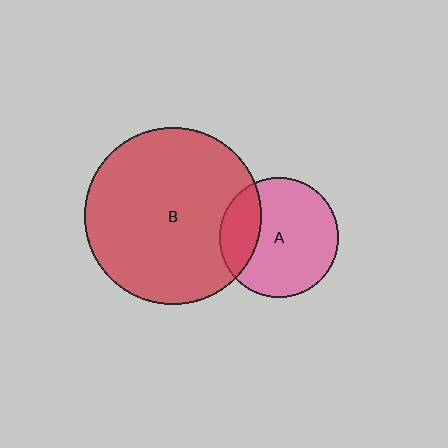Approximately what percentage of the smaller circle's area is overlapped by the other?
Approximately 25%.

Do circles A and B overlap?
Yes.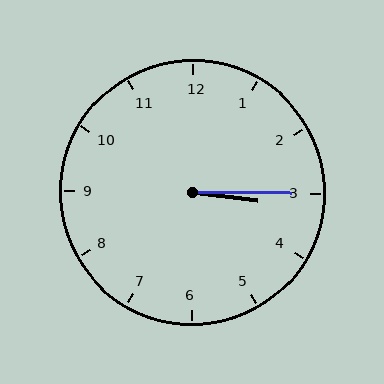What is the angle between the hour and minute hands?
Approximately 8 degrees.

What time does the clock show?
3:15.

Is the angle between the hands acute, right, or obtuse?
It is acute.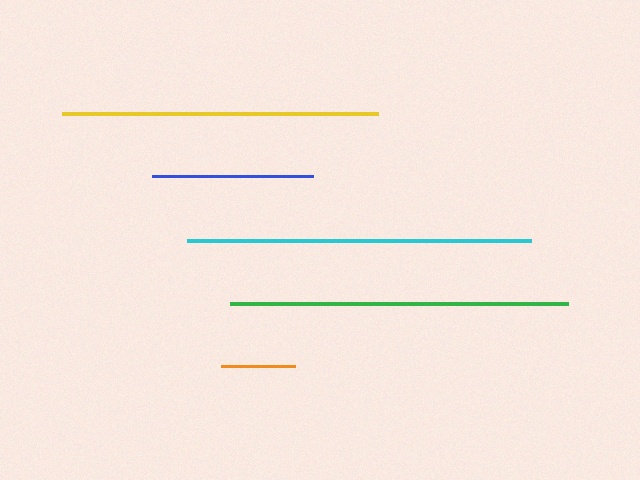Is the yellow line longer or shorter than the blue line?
The yellow line is longer than the blue line.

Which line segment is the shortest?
The orange line is the shortest at approximately 74 pixels.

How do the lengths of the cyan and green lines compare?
The cyan and green lines are approximately the same length.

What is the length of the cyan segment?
The cyan segment is approximately 344 pixels long.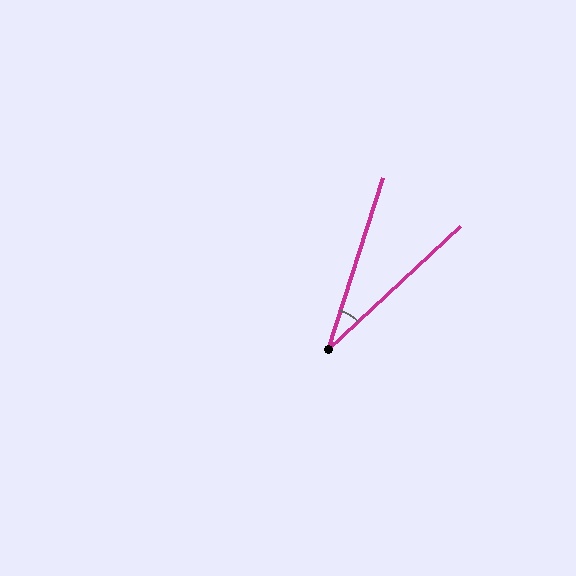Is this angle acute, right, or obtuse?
It is acute.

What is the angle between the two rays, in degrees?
Approximately 29 degrees.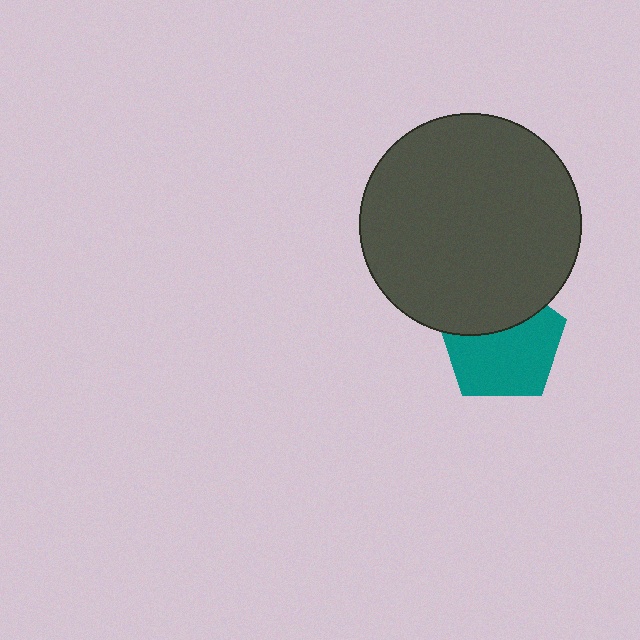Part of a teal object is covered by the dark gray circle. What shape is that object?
It is a pentagon.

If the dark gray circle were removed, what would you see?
You would see the complete teal pentagon.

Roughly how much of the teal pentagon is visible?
About half of it is visible (roughly 64%).